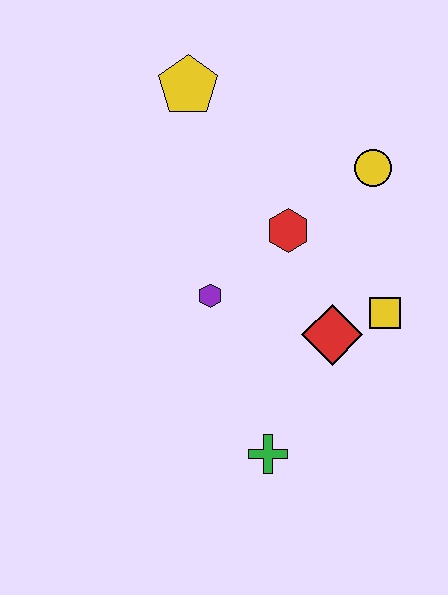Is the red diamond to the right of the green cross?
Yes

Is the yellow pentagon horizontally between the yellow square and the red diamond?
No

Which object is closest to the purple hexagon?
The red hexagon is closest to the purple hexagon.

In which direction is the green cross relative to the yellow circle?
The green cross is below the yellow circle.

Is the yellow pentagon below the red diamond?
No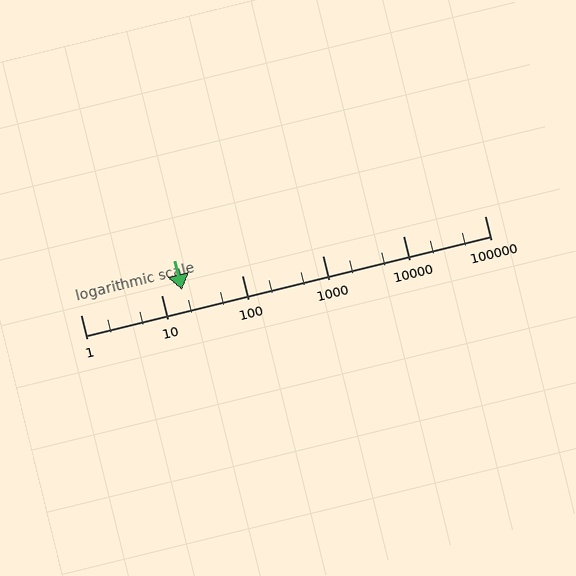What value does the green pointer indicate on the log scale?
The pointer indicates approximately 18.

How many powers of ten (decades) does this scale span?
The scale spans 5 decades, from 1 to 100000.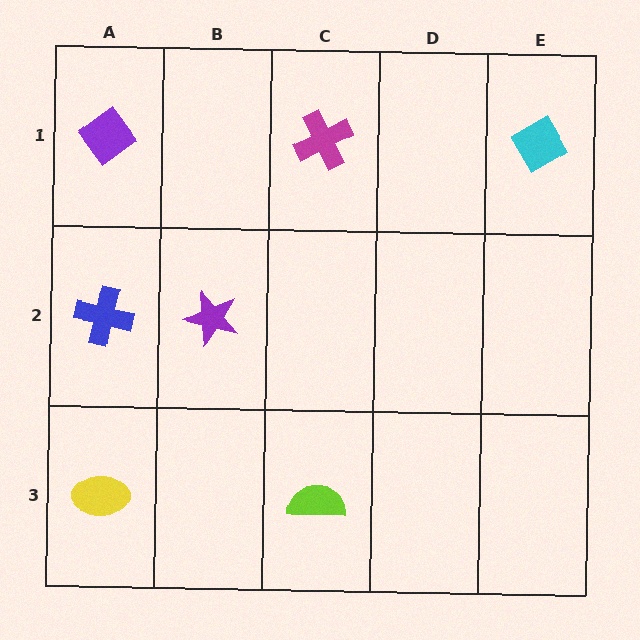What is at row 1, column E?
A cyan diamond.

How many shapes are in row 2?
2 shapes.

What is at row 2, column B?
A purple star.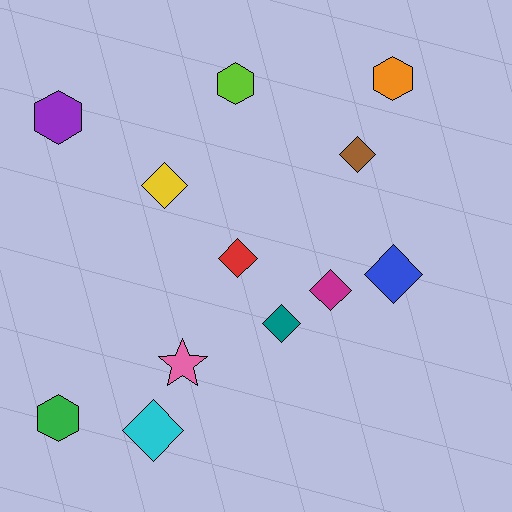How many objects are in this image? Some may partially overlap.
There are 12 objects.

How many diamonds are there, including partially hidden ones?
There are 7 diamonds.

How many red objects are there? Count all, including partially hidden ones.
There is 1 red object.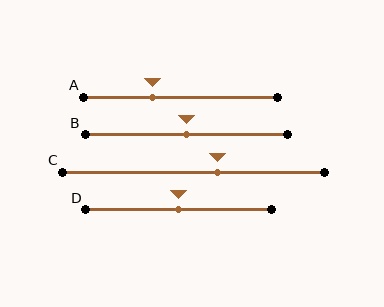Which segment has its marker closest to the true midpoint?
Segment B has its marker closest to the true midpoint.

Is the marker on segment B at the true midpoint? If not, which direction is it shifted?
Yes, the marker on segment B is at the true midpoint.